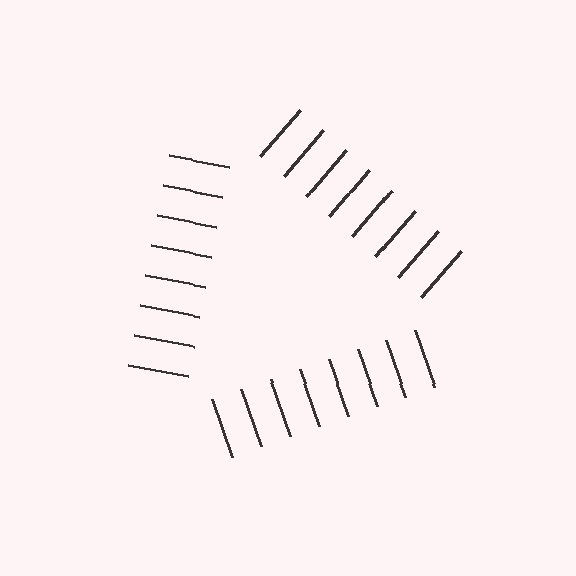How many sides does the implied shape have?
3 sides — the line-ends trace a triangle.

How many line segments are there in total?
24 — 8 along each of the 3 edges.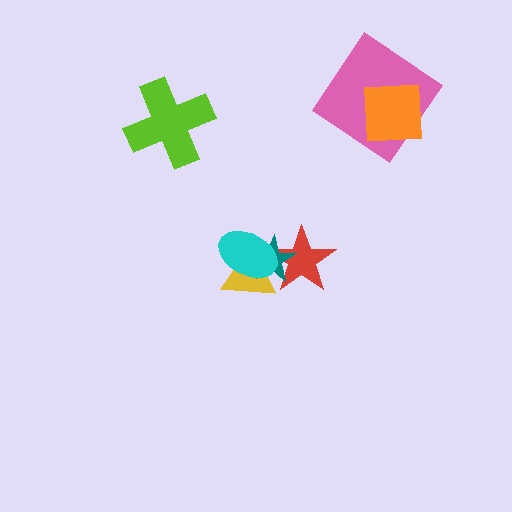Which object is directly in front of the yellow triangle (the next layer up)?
The teal star is directly in front of the yellow triangle.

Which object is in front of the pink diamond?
The orange square is in front of the pink diamond.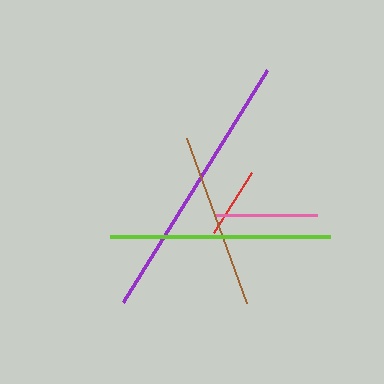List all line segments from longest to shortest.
From longest to shortest: purple, lime, brown, pink, red.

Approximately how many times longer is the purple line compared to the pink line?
The purple line is approximately 2.7 times the length of the pink line.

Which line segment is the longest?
The purple line is the longest at approximately 273 pixels.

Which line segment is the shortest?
The red line is the shortest at approximately 72 pixels.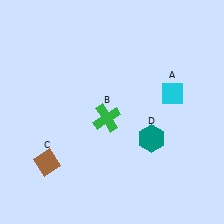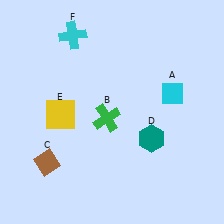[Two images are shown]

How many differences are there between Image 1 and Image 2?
There are 2 differences between the two images.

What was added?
A yellow square (E), a cyan cross (F) were added in Image 2.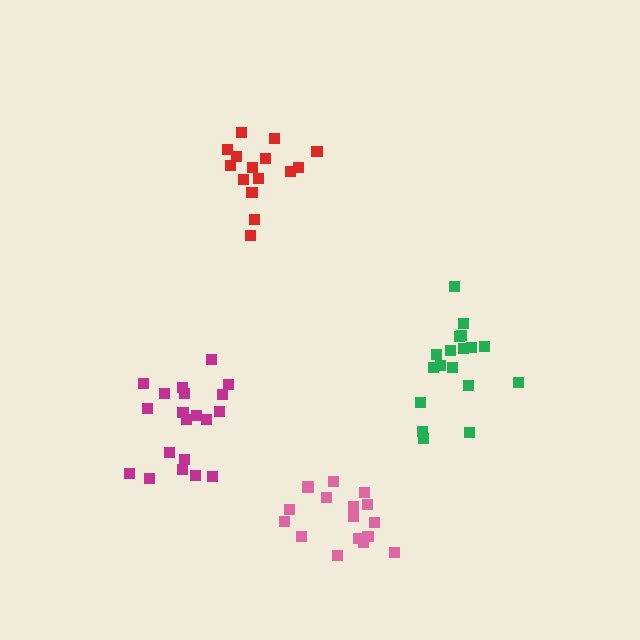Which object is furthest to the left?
The magenta cluster is leftmost.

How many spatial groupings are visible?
There are 4 spatial groupings.